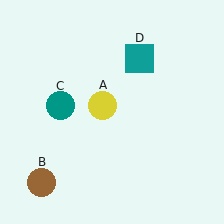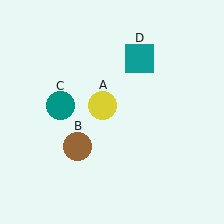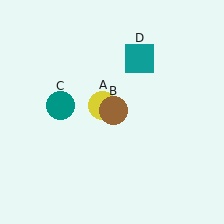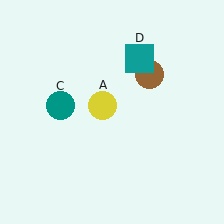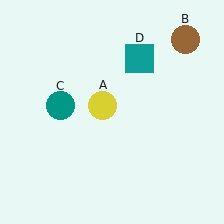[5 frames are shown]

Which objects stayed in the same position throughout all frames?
Yellow circle (object A) and teal circle (object C) and teal square (object D) remained stationary.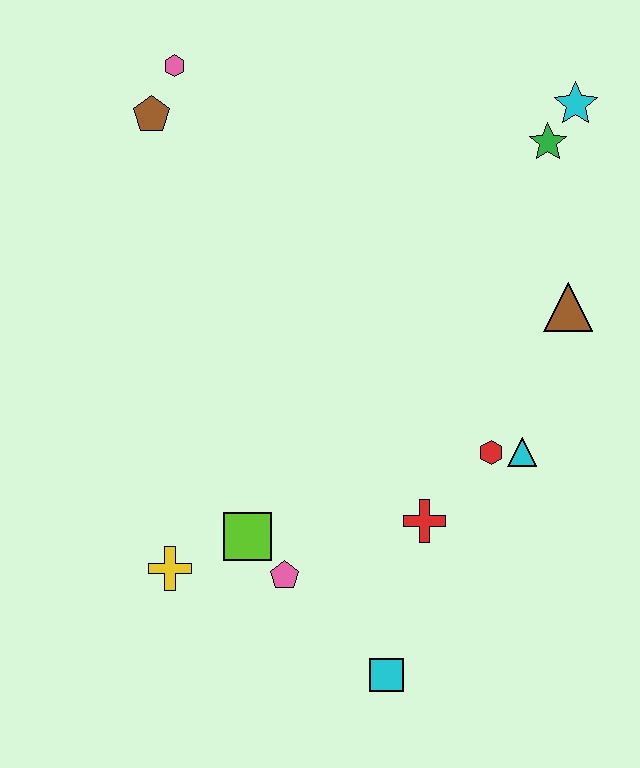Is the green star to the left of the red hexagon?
No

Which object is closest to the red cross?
The red hexagon is closest to the red cross.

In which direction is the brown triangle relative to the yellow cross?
The brown triangle is to the right of the yellow cross.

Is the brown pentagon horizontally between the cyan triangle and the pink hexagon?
No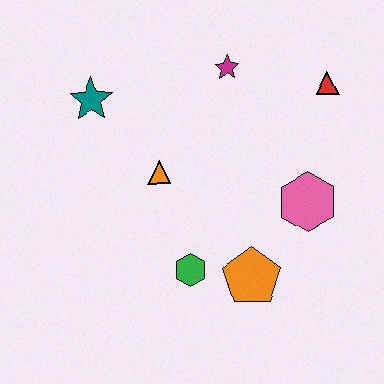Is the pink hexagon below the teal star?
Yes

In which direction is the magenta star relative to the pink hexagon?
The magenta star is above the pink hexagon.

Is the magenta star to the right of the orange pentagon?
No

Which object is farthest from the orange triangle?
The red triangle is farthest from the orange triangle.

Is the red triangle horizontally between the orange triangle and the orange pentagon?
No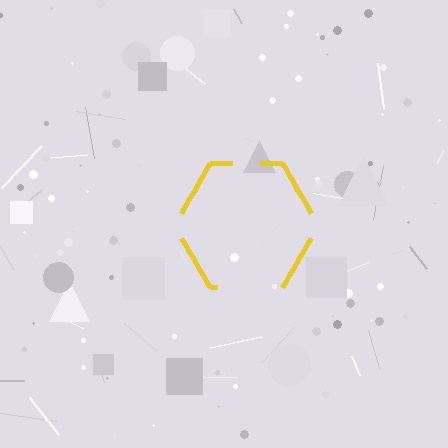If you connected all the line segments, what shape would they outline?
They would outline a hexagon.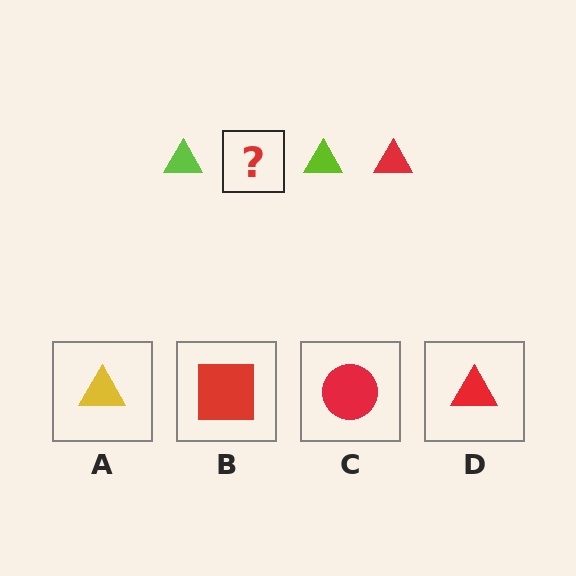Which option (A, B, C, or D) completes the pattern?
D.